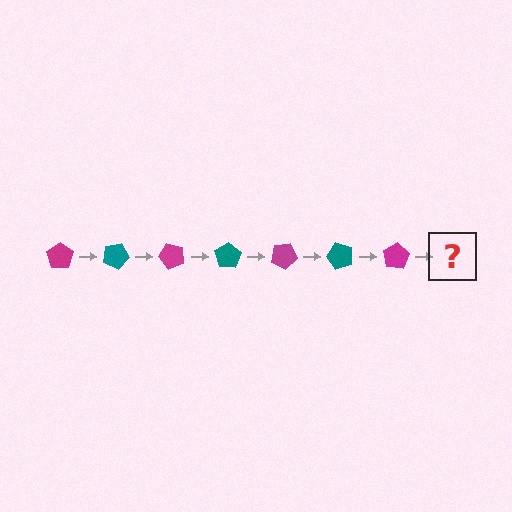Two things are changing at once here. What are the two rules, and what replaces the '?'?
The two rules are that it rotates 25 degrees each step and the color cycles through magenta and teal. The '?' should be a teal pentagon, rotated 175 degrees from the start.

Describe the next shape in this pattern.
It should be a teal pentagon, rotated 175 degrees from the start.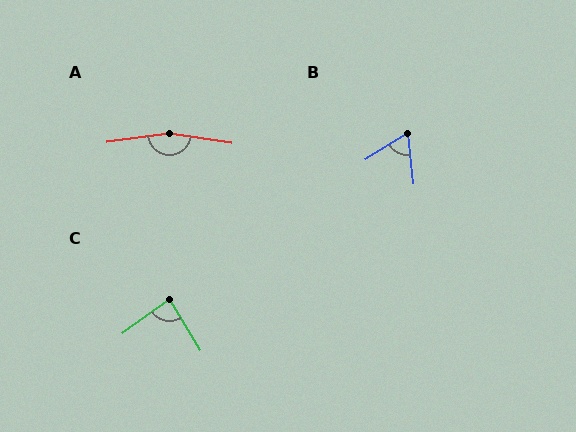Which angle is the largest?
A, at approximately 164 degrees.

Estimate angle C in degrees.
Approximately 85 degrees.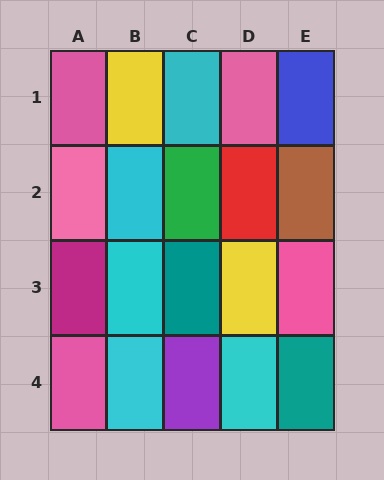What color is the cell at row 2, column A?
Pink.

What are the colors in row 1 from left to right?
Pink, yellow, cyan, pink, blue.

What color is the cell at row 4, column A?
Pink.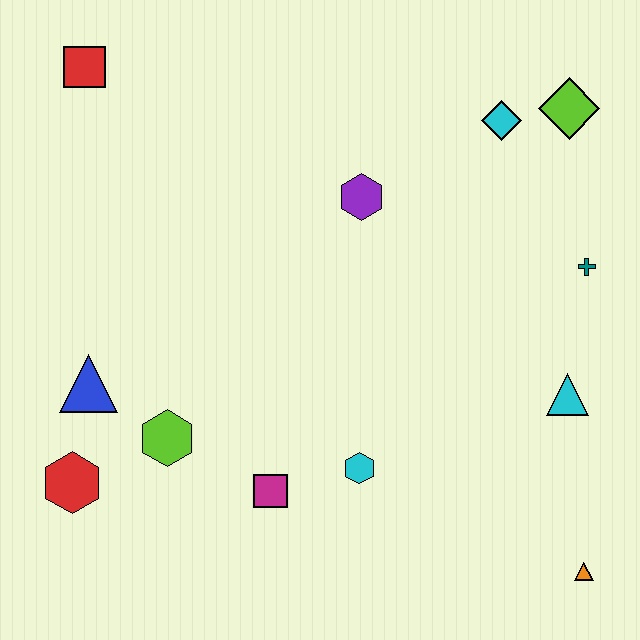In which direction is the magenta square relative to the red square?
The magenta square is below the red square.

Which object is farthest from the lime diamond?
The red hexagon is farthest from the lime diamond.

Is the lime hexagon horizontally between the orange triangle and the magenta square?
No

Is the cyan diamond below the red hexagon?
No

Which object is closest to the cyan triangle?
The teal cross is closest to the cyan triangle.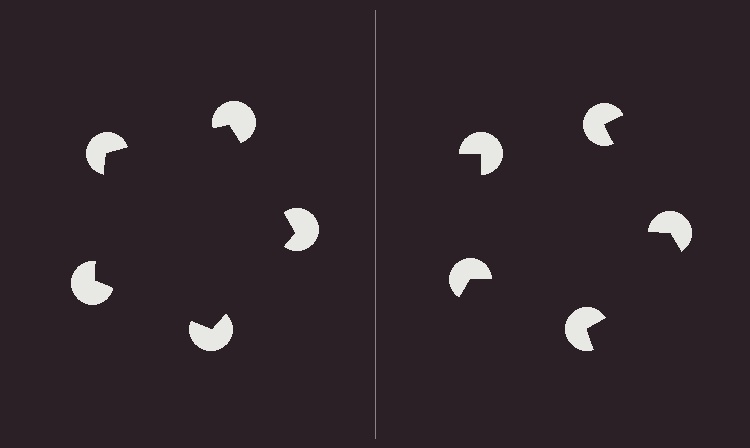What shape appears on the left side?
An illusory pentagon.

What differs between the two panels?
The pac-man discs are positioned identically on both sides; only the wedge orientations differ. On the left they align to a pentagon; on the right they are misaligned.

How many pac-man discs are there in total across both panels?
10 — 5 on each side.